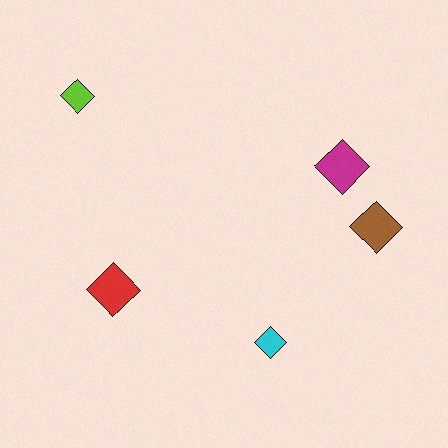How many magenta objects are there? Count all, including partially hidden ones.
There is 1 magenta object.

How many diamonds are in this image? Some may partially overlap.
There are 5 diamonds.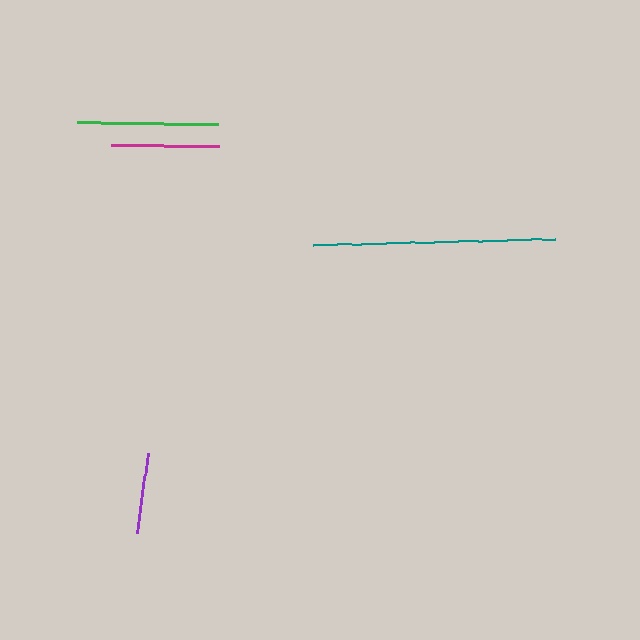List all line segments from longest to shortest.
From longest to shortest: teal, green, magenta, purple.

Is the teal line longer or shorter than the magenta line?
The teal line is longer than the magenta line.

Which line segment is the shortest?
The purple line is the shortest at approximately 80 pixels.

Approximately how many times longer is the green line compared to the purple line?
The green line is approximately 1.8 times the length of the purple line.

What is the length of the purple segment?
The purple segment is approximately 80 pixels long.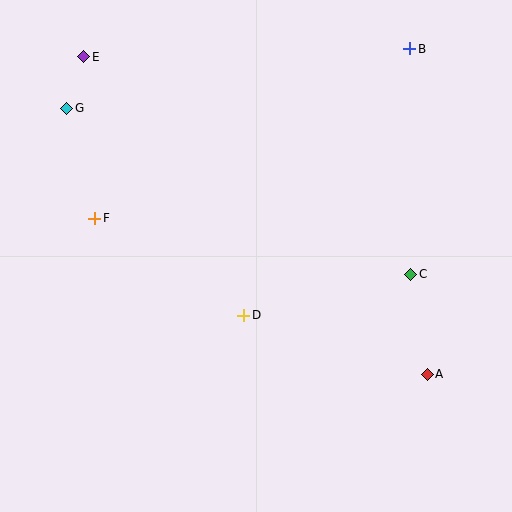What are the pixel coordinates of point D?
Point D is at (244, 315).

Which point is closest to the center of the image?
Point D at (244, 315) is closest to the center.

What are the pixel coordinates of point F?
Point F is at (95, 218).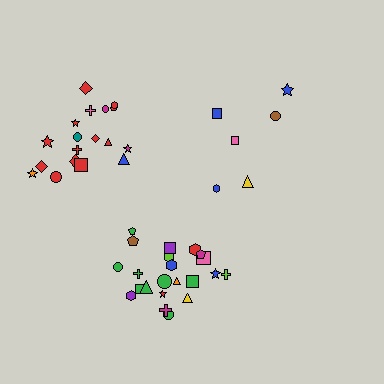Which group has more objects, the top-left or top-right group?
The top-left group.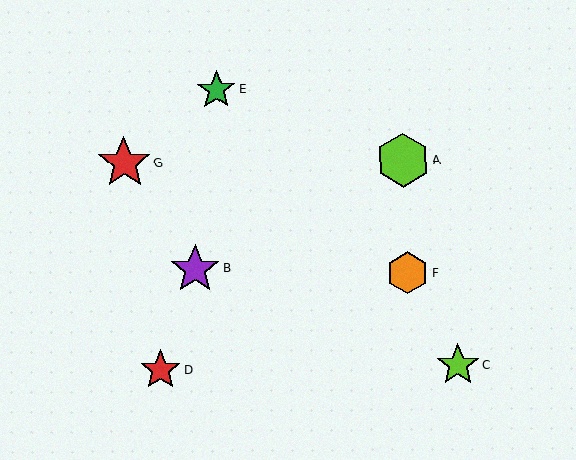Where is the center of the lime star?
The center of the lime star is at (458, 365).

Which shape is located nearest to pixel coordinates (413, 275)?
The orange hexagon (labeled F) at (408, 273) is nearest to that location.